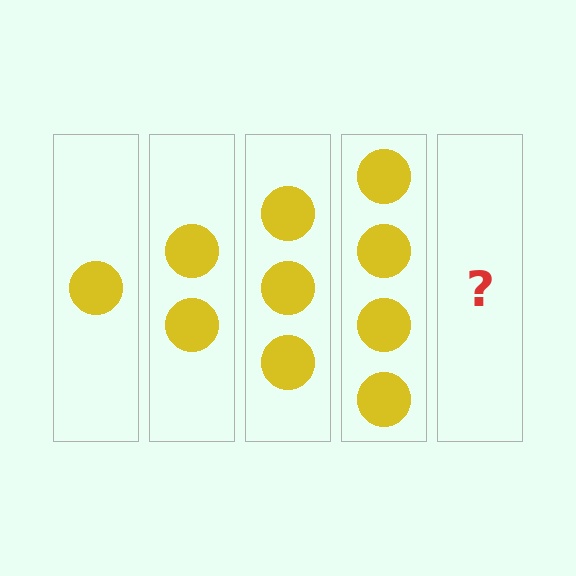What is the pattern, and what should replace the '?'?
The pattern is that each step adds one more circle. The '?' should be 5 circles.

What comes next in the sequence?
The next element should be 5 circles.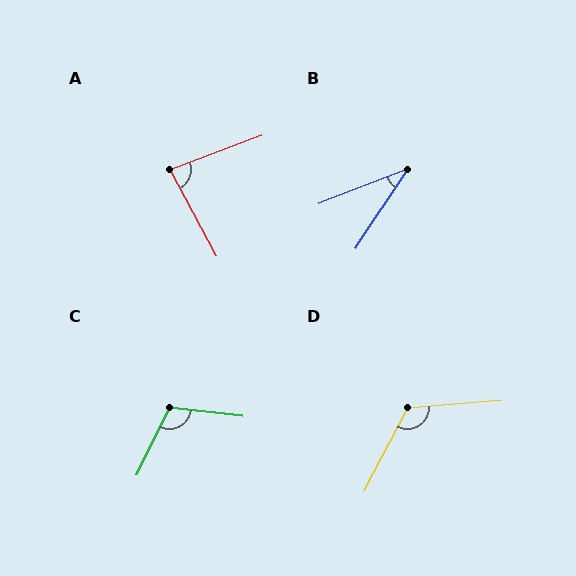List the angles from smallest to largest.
B (35°), A (82°), C (109°), D (122°).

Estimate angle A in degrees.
Approximately 82 degrees.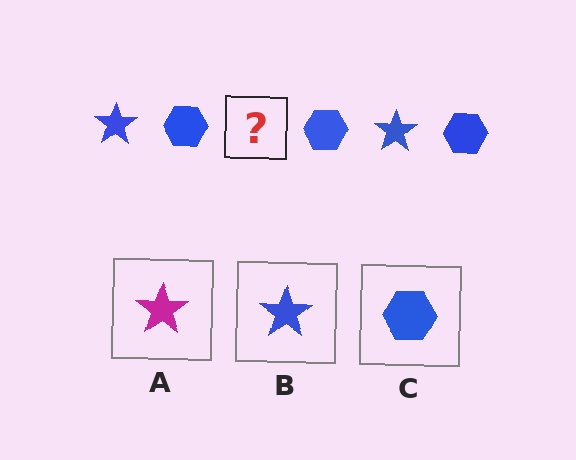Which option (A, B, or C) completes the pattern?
B.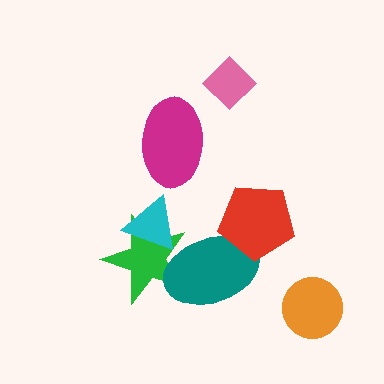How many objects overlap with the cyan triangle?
1 object overlaps with the cyan triangle.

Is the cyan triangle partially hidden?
No, no other shape covers it.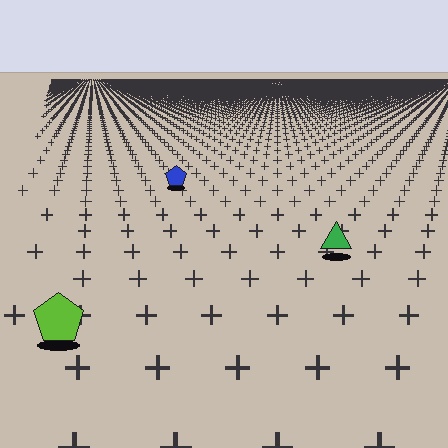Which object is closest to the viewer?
The lime pentagon is closest. The texture marks near it are larger and more spread out.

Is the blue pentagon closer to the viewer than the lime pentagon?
No. The lime pentagon is closer — you can tell from the texture gradient: the ground texture is coarser near it.